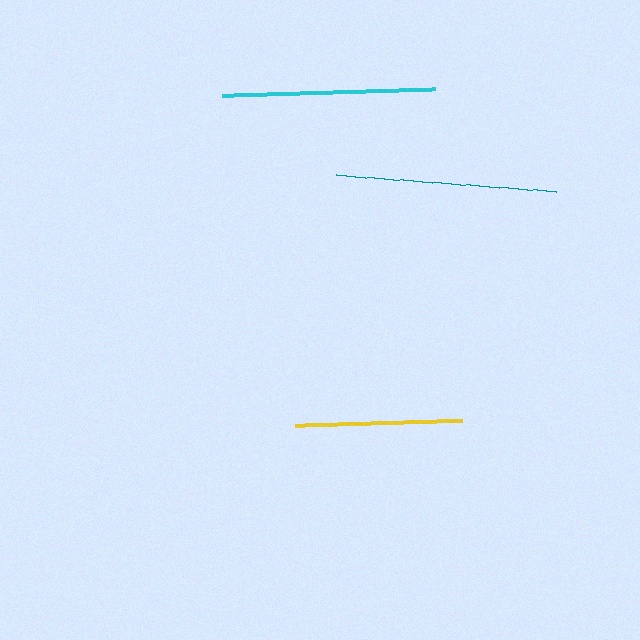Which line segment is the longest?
The teal line is the longest at approximately 221 pixels.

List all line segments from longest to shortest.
From longest to shortest: teal, cyan, yellow.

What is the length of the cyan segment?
The cyan segment is approximately 213 pixels long.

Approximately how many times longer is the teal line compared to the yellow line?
The teal line is approximately 1.3 times the length of the yellow line.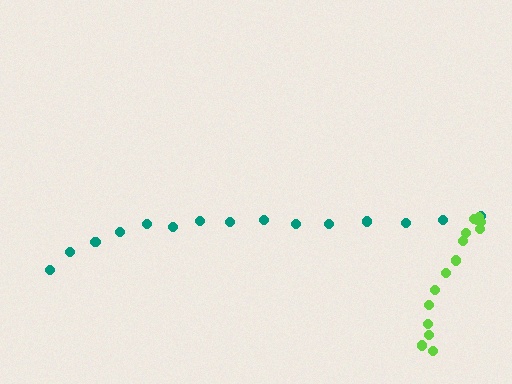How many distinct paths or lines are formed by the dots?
There are 2 distinct paths.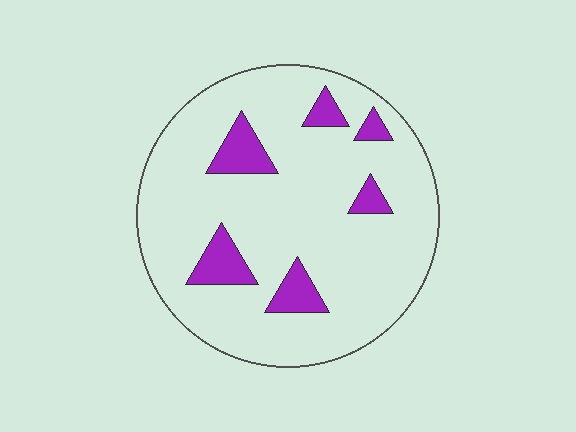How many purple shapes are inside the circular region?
6.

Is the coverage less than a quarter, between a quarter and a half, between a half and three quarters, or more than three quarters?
Less than a quarter.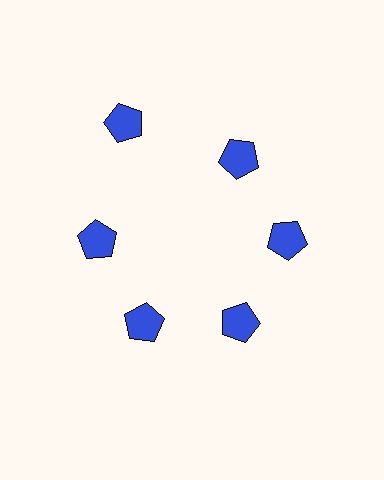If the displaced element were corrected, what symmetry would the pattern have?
It would have 6-fold rotational symmetry — the pattern would map onto itself every 60 degrees.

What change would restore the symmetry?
The symmetry would be restored by moving it inward, back onto the ring so that all 6 pentagons sit at equal angles and equal distance from the center.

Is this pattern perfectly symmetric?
No. The 6 blue pentagons are arranged in a ring, but one element near the 11 o'clock position is pushed outward from the center, breaking the 6-fold rotational symmetry.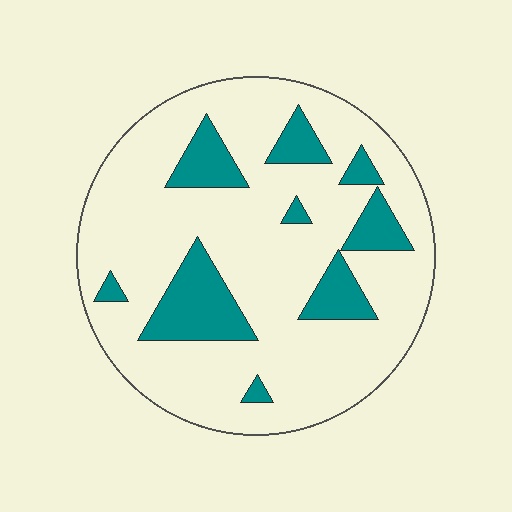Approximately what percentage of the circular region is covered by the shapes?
Approximately 20%.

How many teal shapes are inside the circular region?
9.